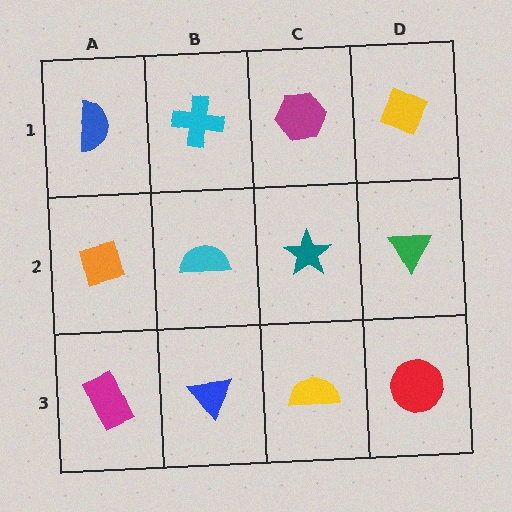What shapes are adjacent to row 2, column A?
A blue semicircle (row 1, column A), a magenta rectangle (row 3, column A), a cyan semicircle (row 2, column B).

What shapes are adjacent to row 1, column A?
An orange square (row 2, column A), a cyan cross (row 1, column B).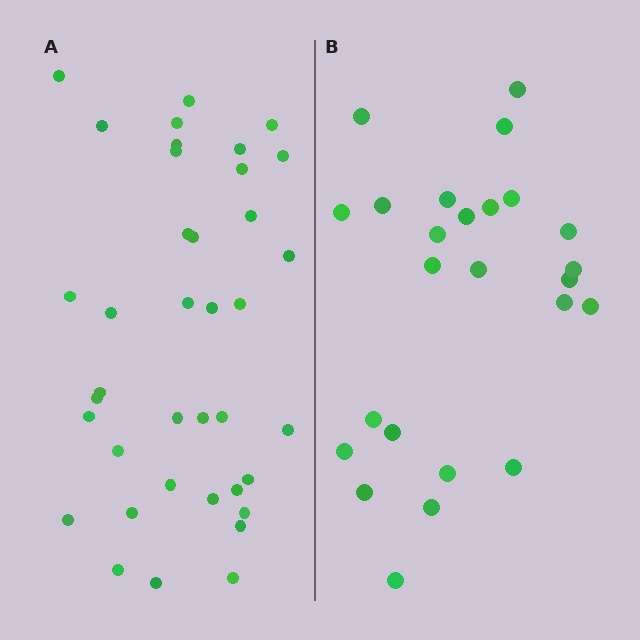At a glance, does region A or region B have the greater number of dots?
Region A (the left region) has more dots.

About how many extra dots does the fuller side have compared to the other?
Region A has approximately 15 more dots than region B.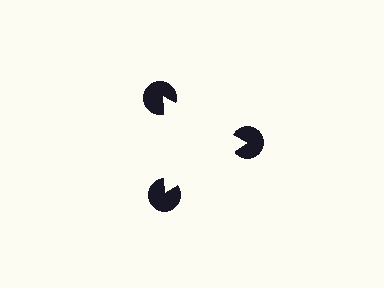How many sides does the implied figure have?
3 sides.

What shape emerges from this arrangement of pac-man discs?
An illusory triangle — its edges are inferred from the aligned wedge cuts in the pac-man discs, not physically drawn.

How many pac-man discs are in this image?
There are 3 — one at each vertex of the illusory triangle.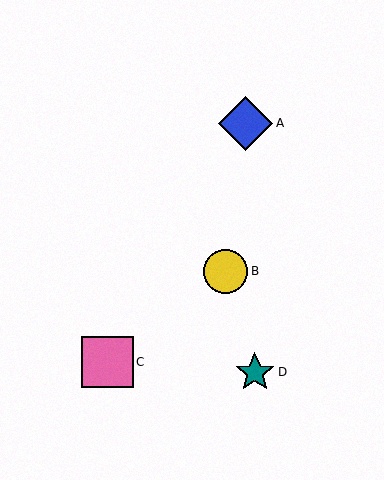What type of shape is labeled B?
Shape B is a yellow circle.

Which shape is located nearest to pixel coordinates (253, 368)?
The teal star (labeled D) at (255, 372) is nearest to that location.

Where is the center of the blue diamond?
The center of the blue diamond is at (246, 123).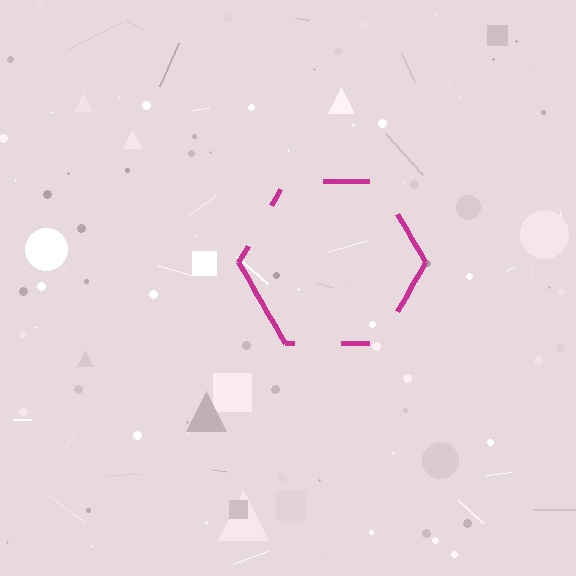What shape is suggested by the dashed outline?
The dashed outline suggests a hexagon.